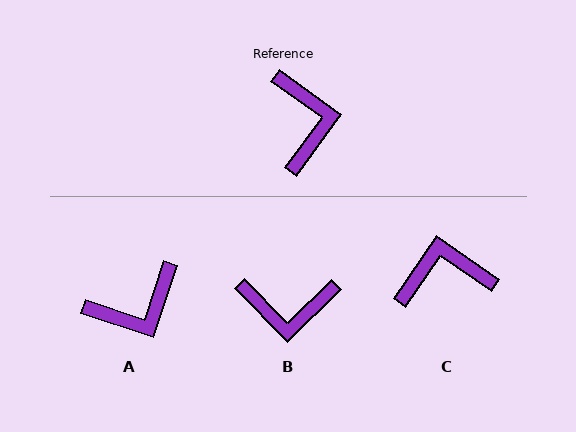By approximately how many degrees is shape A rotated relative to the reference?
Approximately 73 degrees clockwise.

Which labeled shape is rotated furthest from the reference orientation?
B, about 100 degrees away.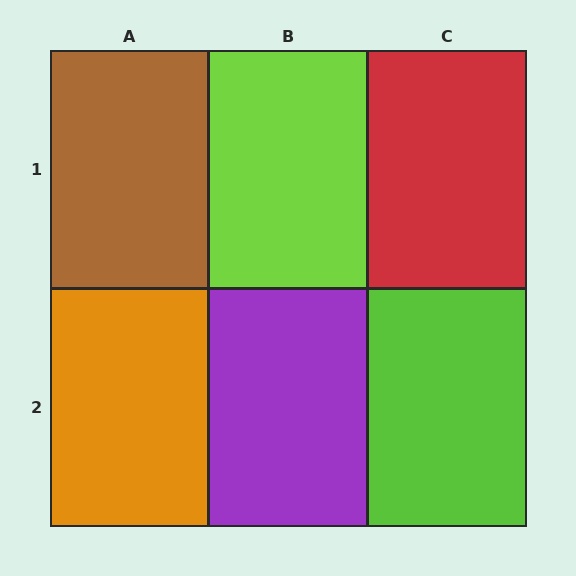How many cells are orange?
1 cell is orange.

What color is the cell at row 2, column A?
Orange.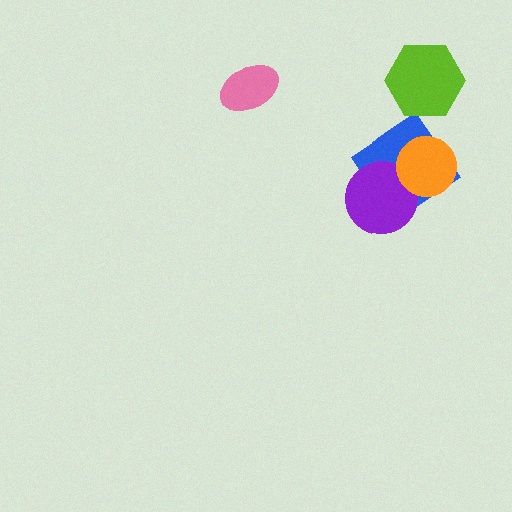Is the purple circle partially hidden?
Yes, it is partially covered by another shape.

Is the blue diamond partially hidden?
Yes, it is partially covered by another shape.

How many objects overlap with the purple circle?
2 objects overlap with the purple circle.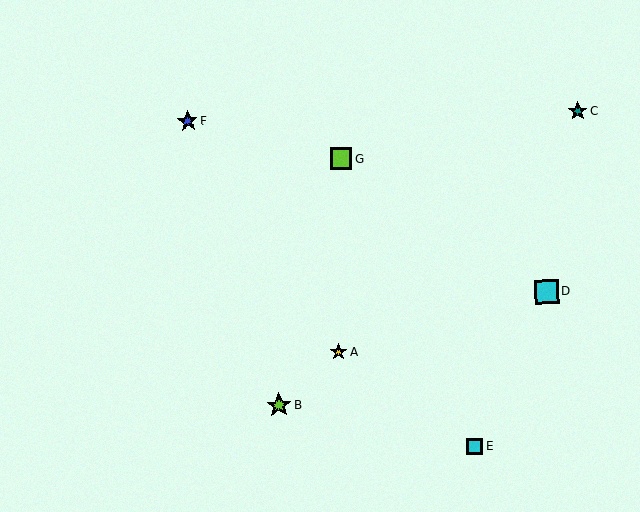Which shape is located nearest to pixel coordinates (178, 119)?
The blue star (labeled F) at (188, 121) is nearest to that location.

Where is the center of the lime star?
The center of the lime star is at (279, 405).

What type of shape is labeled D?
Shape D is a cyan square.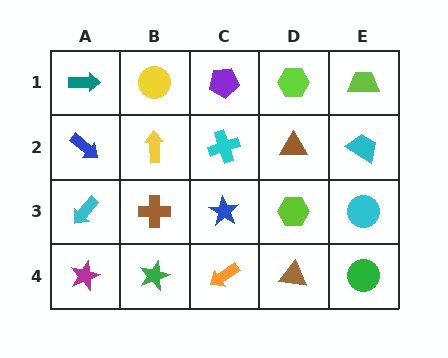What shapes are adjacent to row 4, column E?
A cyan circle (row 3, column E), a brown triangle (row 4, column D).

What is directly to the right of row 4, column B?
An orange arrow.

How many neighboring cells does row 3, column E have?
3.